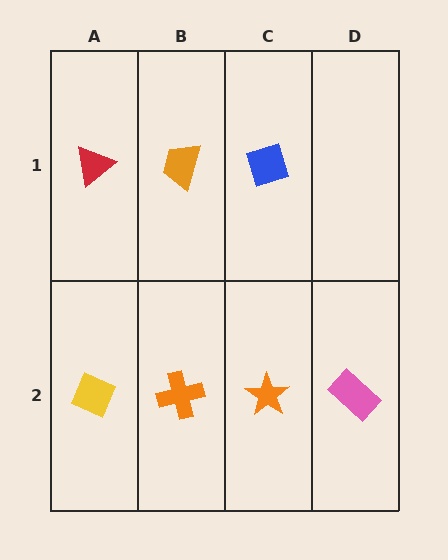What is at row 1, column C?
A blue diamond.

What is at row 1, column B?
An orange trapezoid.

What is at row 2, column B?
An orange cross.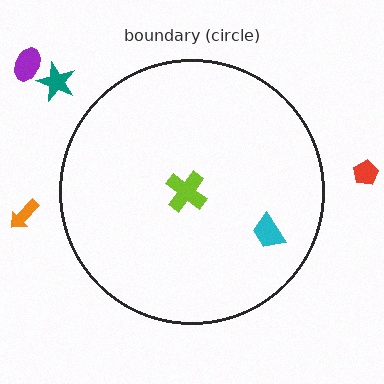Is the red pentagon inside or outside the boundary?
Outside.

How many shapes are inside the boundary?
2 inside, 4 outside.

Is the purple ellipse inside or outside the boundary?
Outside.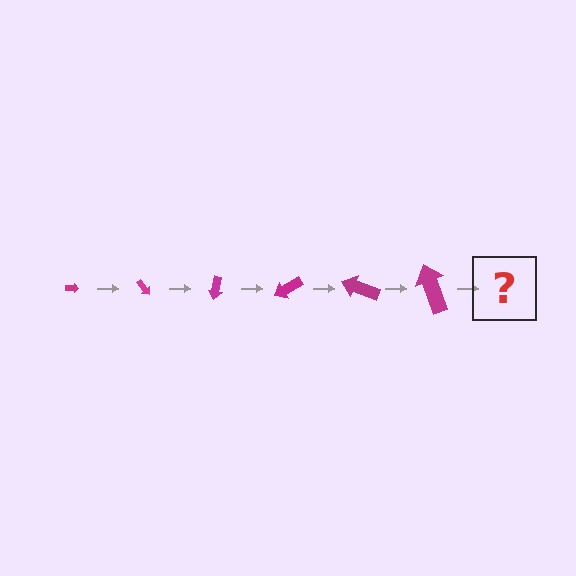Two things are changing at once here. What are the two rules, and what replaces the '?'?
The two rules are that the arrow grows larger each step and it rotates 50 degrees each step. The '?' should be an arrow, larger than the previous one and rotated 300 degrees from the start.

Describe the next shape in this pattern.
It should be an arrow, larger than the previous one and rotated 300 degrees from the start.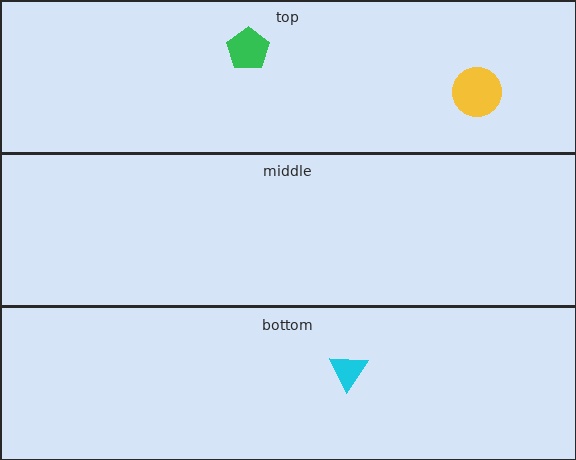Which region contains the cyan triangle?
The bottom region.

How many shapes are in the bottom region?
1.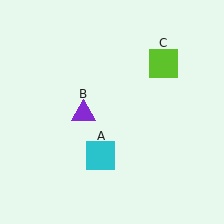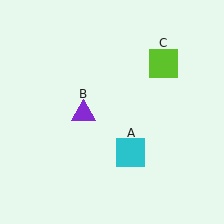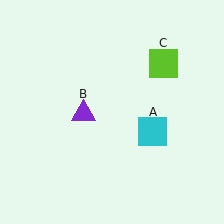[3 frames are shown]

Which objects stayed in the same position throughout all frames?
Purple triangle (object B) and lime square (object C) remained stationary.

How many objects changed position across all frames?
1 object changed position: cyan square (object A).